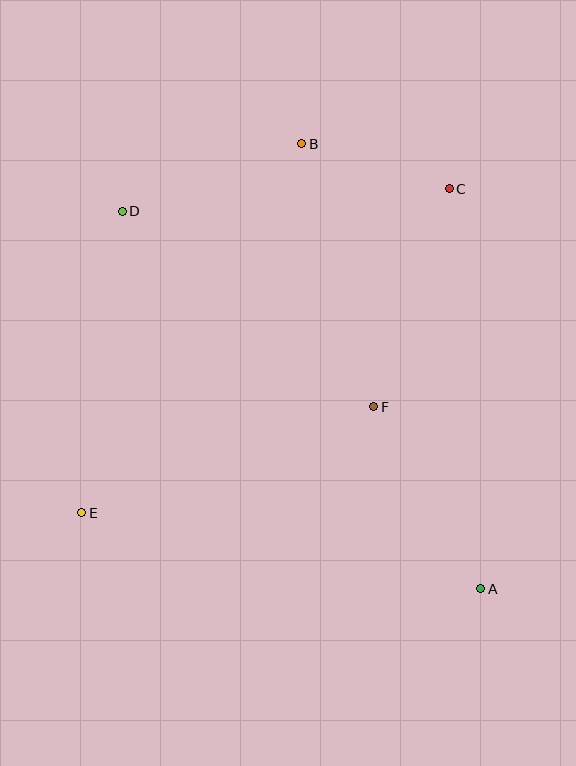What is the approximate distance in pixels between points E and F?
The distance between E and F is approximately 311 pixels.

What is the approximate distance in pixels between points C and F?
The distance between C and F is approximately 231 pixels.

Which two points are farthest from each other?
Points A and D are farthest from each other.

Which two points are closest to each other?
Points B and C are closest to each other.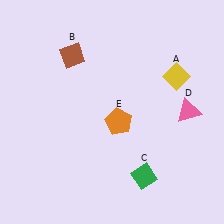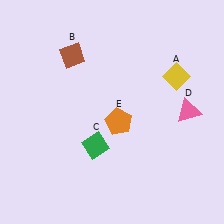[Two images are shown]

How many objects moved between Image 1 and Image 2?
1 object moved between the two images.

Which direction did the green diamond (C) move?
The green diamond (C) moved left.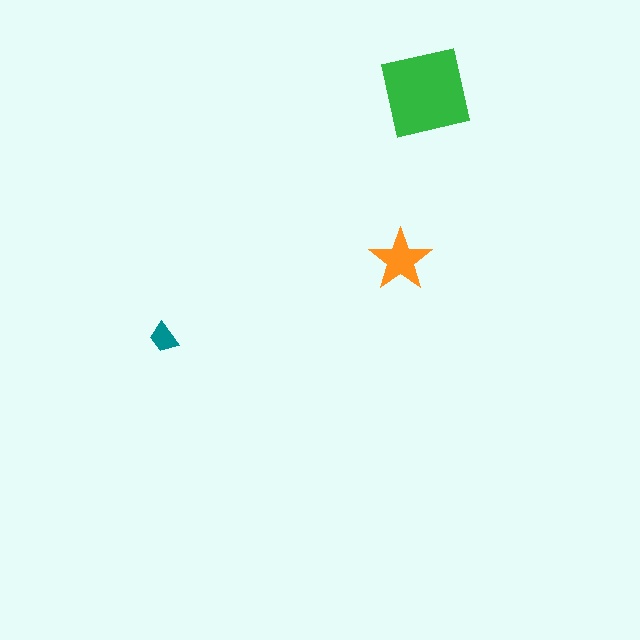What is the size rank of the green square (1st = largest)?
1st.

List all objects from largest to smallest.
The green square, the orange star, the teal trapezoid.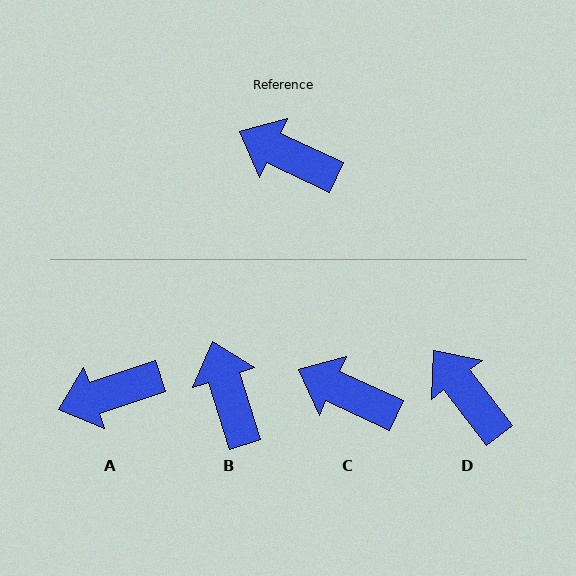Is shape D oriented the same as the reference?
No, it is off by about 27 degrees.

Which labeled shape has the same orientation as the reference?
C.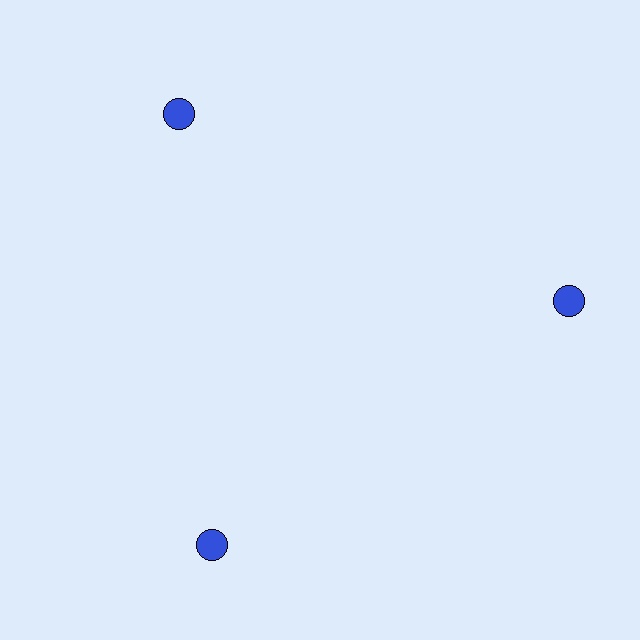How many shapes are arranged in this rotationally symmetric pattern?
There are 3 shapes, arranged in 3 groups of 1.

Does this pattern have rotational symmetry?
Yes, this pattern has 3-fold rotational symmetry. It looks the same after rotating 120 degrees around the center.